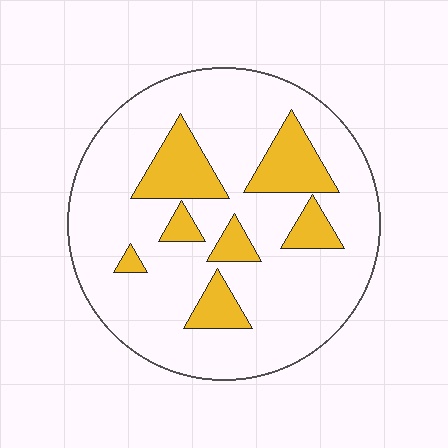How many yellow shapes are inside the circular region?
7.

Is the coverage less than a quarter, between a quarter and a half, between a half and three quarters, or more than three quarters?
Less than a quarter.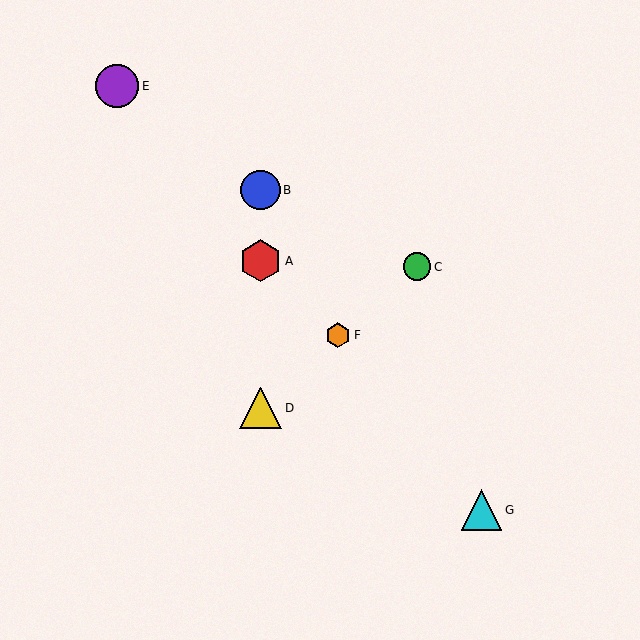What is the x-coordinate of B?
Object B is at x≈261.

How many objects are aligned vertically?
3 objects (A, B, D) are aligned vertically.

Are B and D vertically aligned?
Yes, both are at x≈261.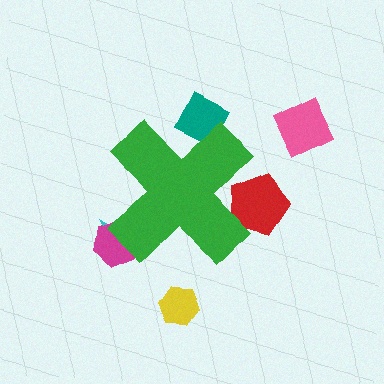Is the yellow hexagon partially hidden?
No, the yellow hexagon is fully visible.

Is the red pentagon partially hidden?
Yes, the red pentagon is partially hidden behind the green cross.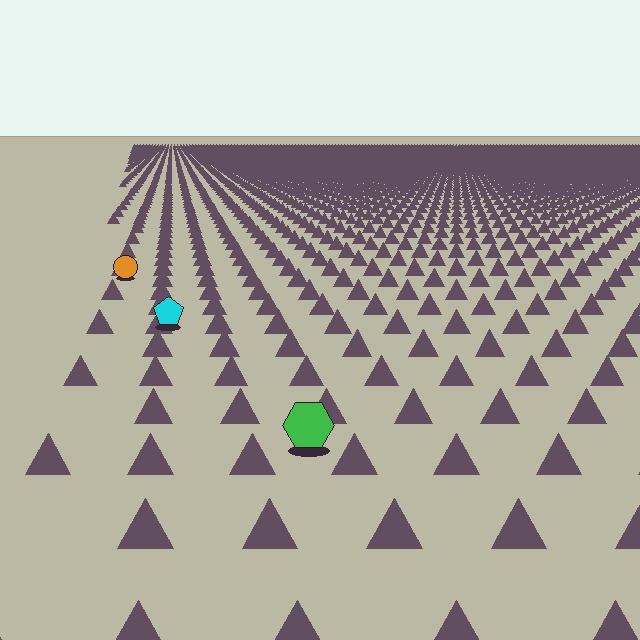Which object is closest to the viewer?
The green hexagon is closest. The texture marks near it are larger and more spread out.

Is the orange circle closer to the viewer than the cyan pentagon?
No. The cyan pentagon is closer — you can tell from the texture gradient: the ground texture is coarser near it.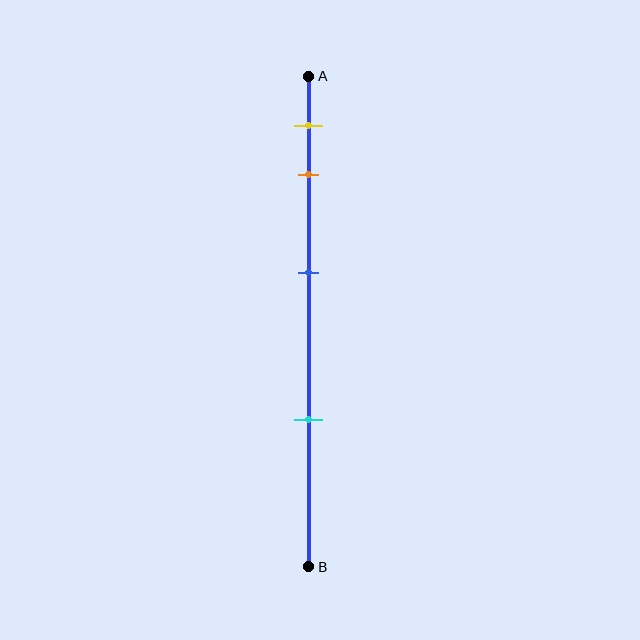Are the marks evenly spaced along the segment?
No, the marks are not evenly spaced.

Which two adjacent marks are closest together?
The yellow and orange marks are the closest adjacent pair.